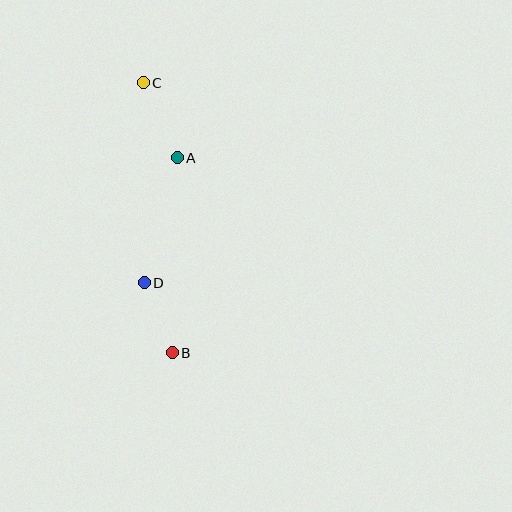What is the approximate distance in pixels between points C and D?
The distance between C and D is approximately 200 pixels.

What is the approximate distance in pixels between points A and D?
The distance between A and D is approximately 129 pixels.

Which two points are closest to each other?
Points B and D are closest to each other.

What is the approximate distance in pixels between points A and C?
The distance between A and C is approximately 82 pixels.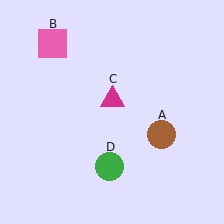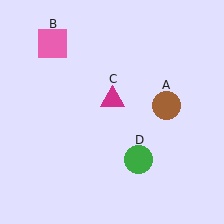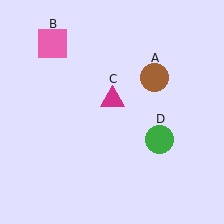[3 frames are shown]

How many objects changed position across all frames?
2 objects changed position: brown circle (object A), green circle (object D).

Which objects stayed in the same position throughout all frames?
Pink square (object B) and magenta triangle (object C) remained stationary.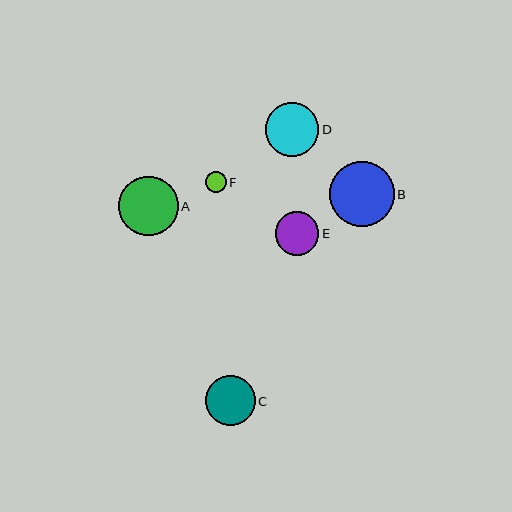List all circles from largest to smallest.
From largest to smallest: B, A, D, C, E, F.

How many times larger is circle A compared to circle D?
Circle A is approximately 1.1 times the size of circle D.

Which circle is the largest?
Circle B is the largest with a size of approximately 65 pixels.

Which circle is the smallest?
Circle F is the smallest with a size of approximately 21 pixels.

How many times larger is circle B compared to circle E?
Circle B is approximately 1.5 times the size of circle E.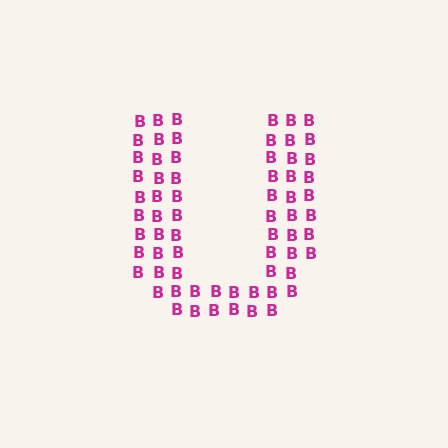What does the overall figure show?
The overall figure shows the letter U.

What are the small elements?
The small elements are letter B's.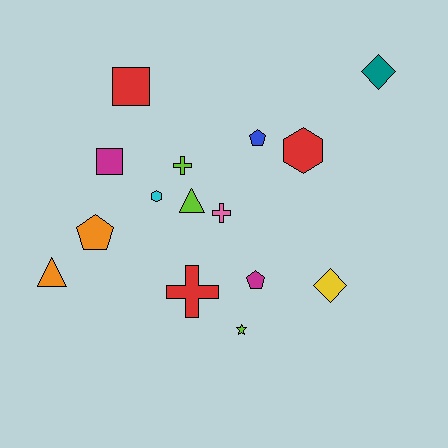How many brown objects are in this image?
There are no brown objects.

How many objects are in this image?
There are 15 objects.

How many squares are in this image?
There are 2 squares.